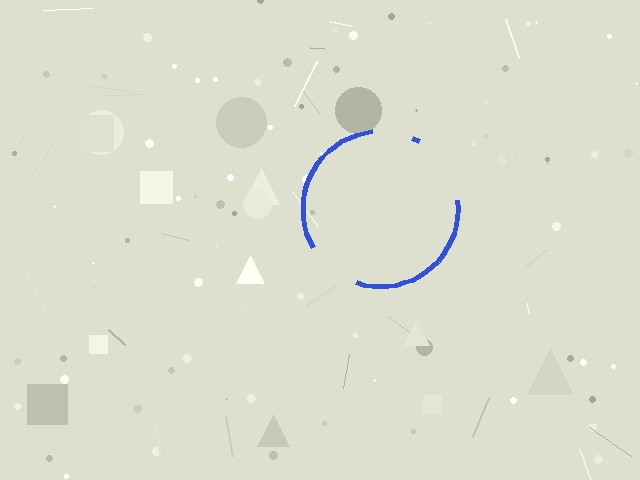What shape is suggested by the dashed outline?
The dashed outline suggests a circle.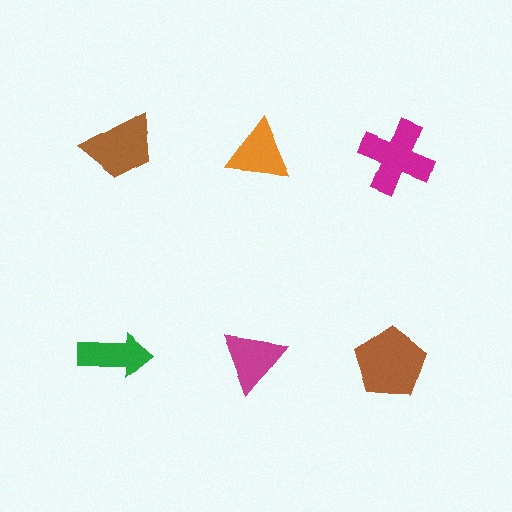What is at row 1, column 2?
An orange triangle.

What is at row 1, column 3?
A magenta cross.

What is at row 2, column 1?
A green arrow.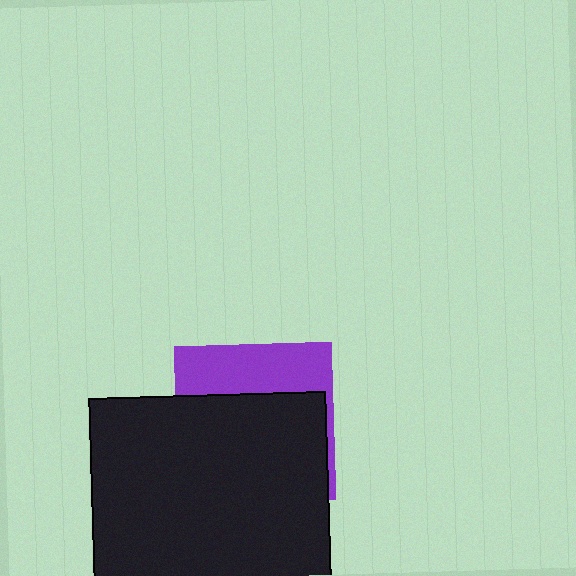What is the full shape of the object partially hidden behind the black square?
The partially hidden object is a purple square.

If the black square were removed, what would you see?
You would see the complete purple square.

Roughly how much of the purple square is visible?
A small part of it is visible (roughly 33%).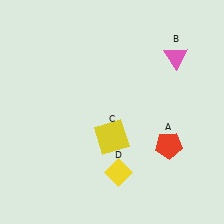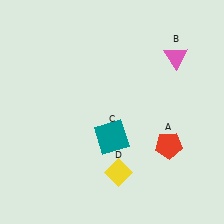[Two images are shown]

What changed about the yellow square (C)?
In Image 1, C is yellow. In Image 2, it changed to teal.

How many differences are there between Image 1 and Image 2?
There is 1 difference between the two images.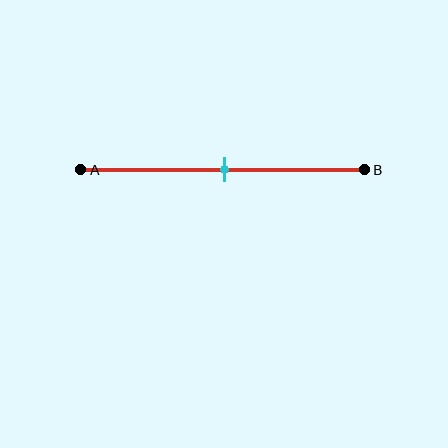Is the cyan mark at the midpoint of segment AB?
Yes, the mark is approximately at the midpoint.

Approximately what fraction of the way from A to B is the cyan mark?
The cyan mark is approximately 50% of the way from A to B.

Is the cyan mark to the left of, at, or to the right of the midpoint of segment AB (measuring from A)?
The cyan mark is approximately at the midpoint of segment AB.